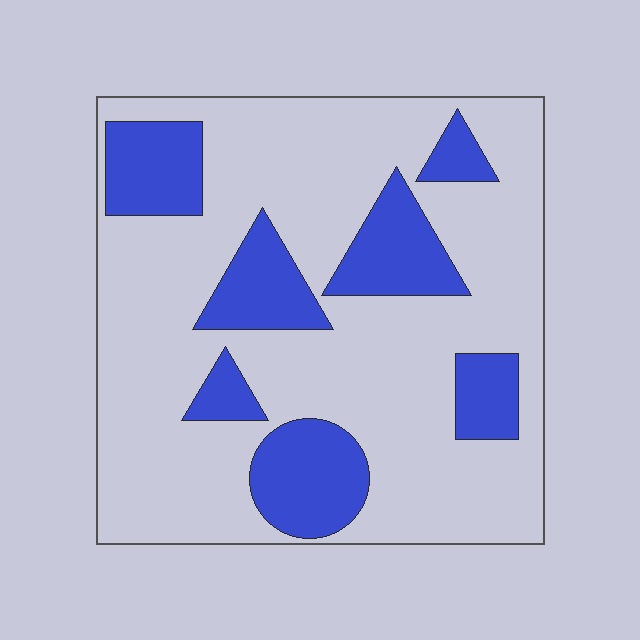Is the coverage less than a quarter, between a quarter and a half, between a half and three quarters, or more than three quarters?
Between a quarter and a half.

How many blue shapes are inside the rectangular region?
7.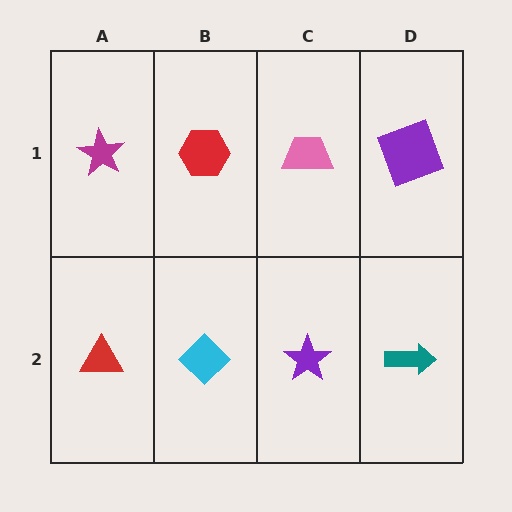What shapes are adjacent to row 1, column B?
A cyan diamond (row 2, column B), a magenta star (row 1, column A), a pink trapezoid (row 1, column C).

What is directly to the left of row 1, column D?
A pink trapezoid.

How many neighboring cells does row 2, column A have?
2.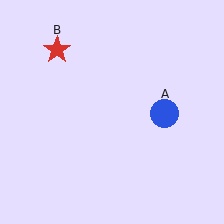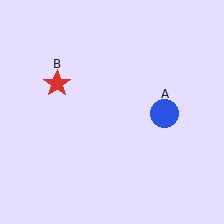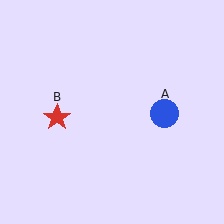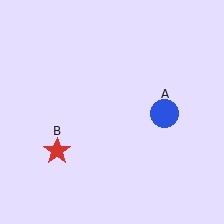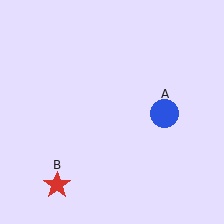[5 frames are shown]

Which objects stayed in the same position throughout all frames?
Blue circle (object A) remained stationary.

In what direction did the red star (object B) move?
The red star (object B) moved down.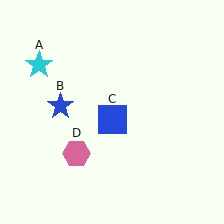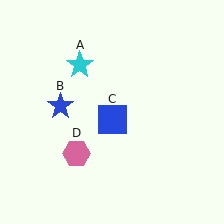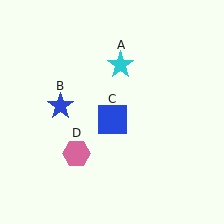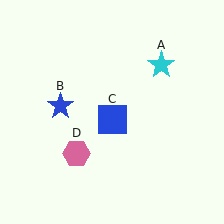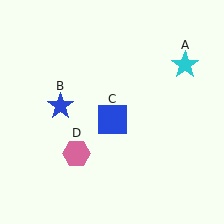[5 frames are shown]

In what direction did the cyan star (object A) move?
The cyan star (object A) moved right.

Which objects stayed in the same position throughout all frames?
Blue star (object B) and blue square (object C) and pink hexagon (object D) remained stationary.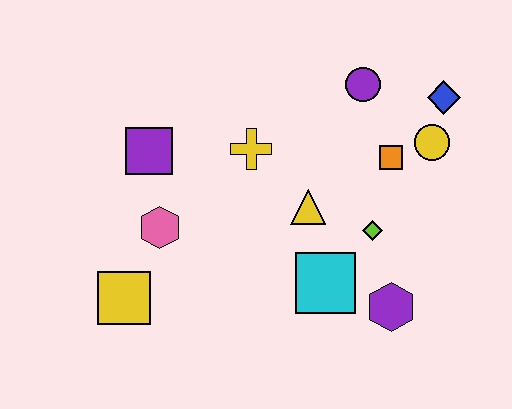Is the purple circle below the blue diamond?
No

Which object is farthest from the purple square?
The blue diamond is farthest from the purple square.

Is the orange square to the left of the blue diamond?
Yes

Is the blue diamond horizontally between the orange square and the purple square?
No